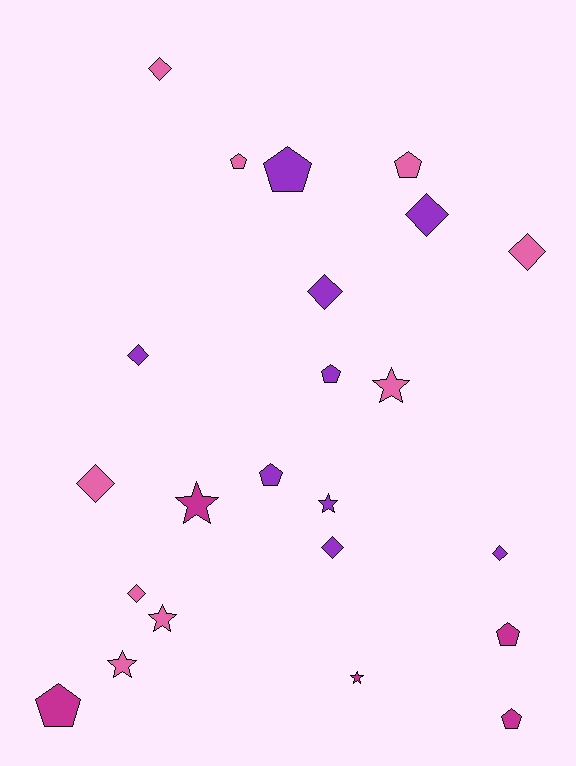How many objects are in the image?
There are 23 objects.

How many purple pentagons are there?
There are 3 purple pentagons.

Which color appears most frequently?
Pink, with 9 objects.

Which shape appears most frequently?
Diamond, with 9 objects.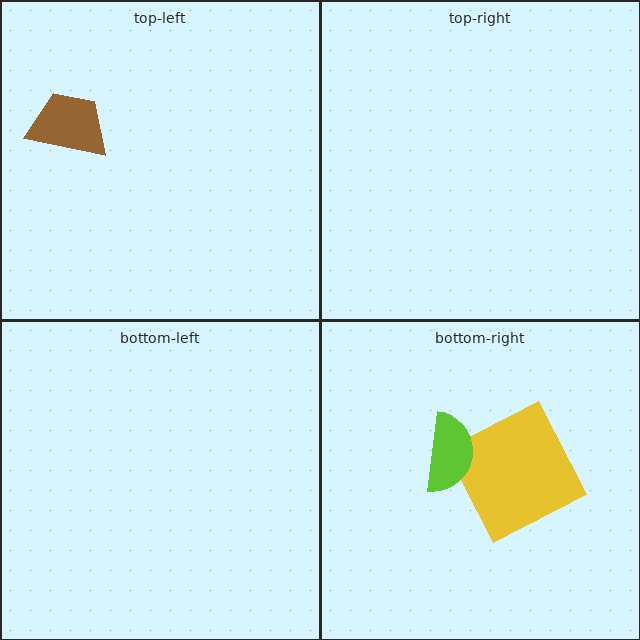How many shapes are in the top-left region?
1.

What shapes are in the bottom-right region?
The yellow square, the lime semicircle.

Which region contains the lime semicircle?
The bottom-right region.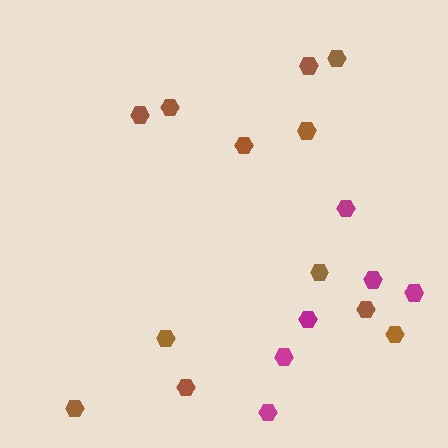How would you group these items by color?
There are 2 groups: one group of brown hexagons (12) and one group of magenta hexagons (6).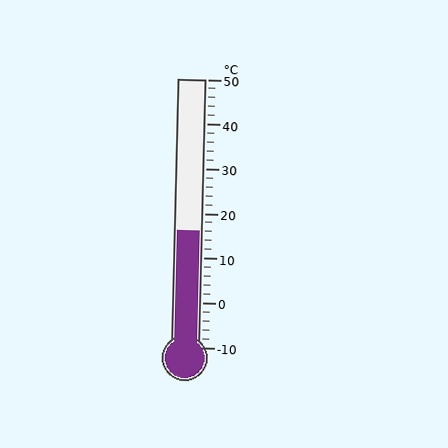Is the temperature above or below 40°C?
The temperature is below 40°C.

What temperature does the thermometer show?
The thermometer shows approximately 16°C.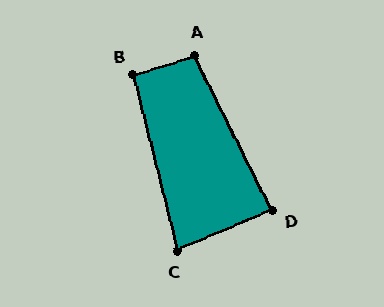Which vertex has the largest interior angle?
A, at approximately 99 degrees.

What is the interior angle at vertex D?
Approximately 87 degrees (approximately right).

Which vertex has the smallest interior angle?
C, at approximately 81 degrees.